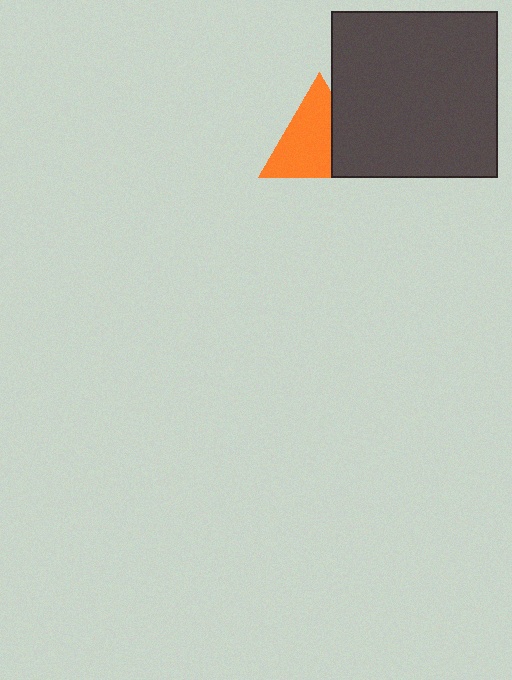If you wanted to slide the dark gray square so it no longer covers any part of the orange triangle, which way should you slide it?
Slide it right — that is the most direct way to separate the two shapes.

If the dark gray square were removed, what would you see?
You would see the complete orange triangle.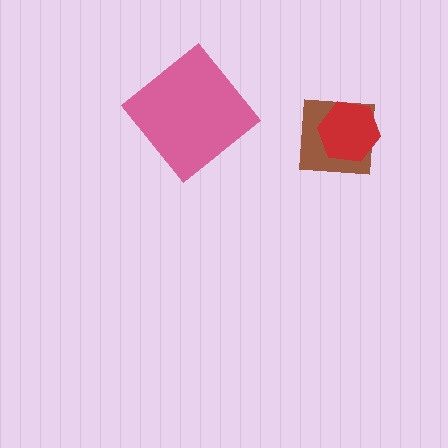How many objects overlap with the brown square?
1 object overlaps with the brown square.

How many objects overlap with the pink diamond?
0 objects overlap with the pink diamond.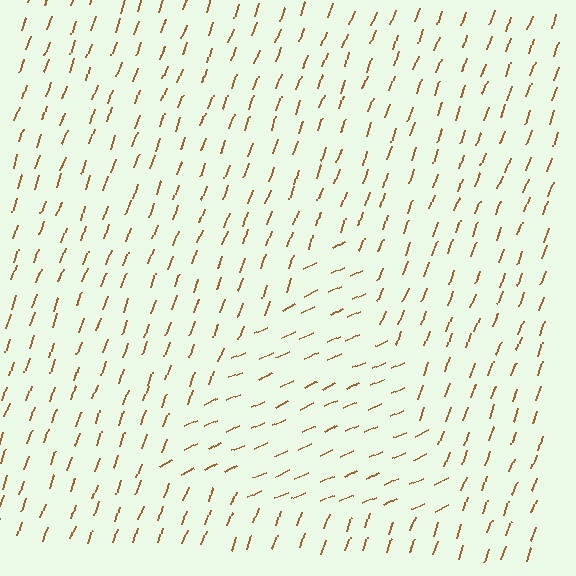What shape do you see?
I see a triangle.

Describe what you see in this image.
The image is filled with small brown line segments. A triangle region in the image has lines oriented differently from the surrounding lines, creating a visible texture boundary.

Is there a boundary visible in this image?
Yes, there is a texture boundary formed by a change in line orientation.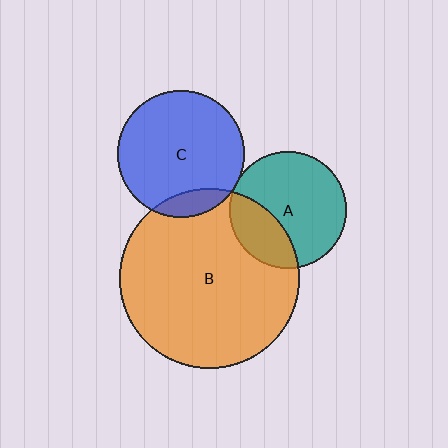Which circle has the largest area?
Circle B (orange).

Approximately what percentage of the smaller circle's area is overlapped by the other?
Approximately 10%.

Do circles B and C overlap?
Yes.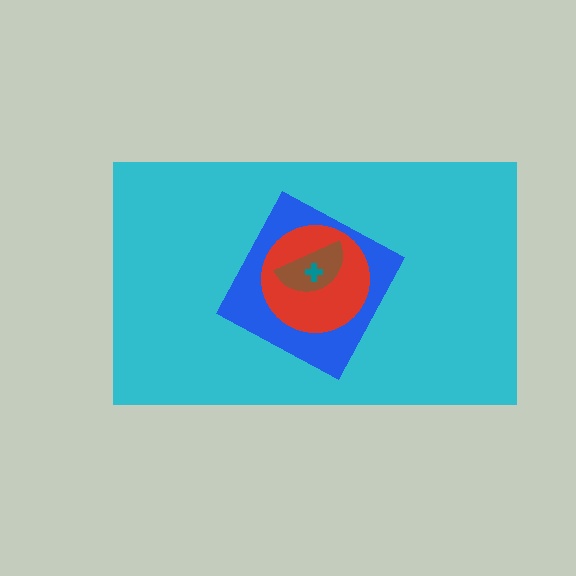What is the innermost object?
The teal cross.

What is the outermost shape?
The cyan rectangle.